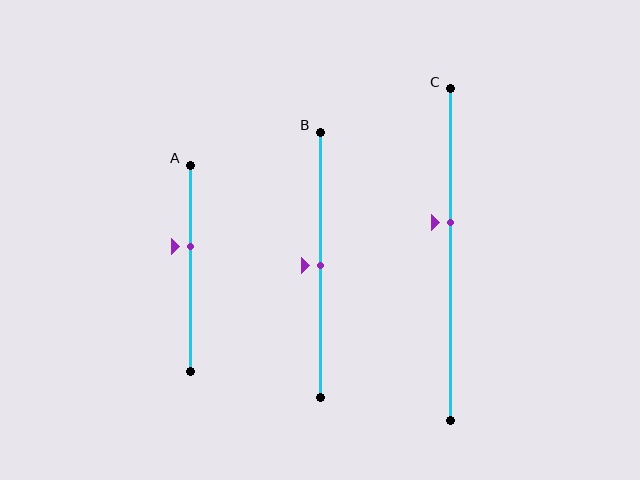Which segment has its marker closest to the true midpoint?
Segment B has its marker closest to the true midpoint.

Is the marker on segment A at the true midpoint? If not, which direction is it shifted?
No, the marker on segment A is shifted upward by about 11% of the segment length.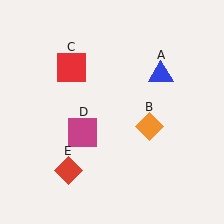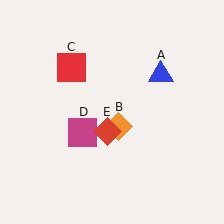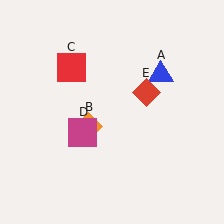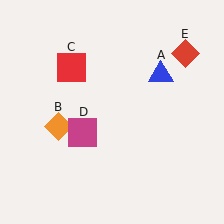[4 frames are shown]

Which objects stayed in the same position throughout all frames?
Blue triangle (object A) and red square (object C) and magenta square (object D) remained stationary.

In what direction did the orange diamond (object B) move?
The orange diamond (object B) moved left.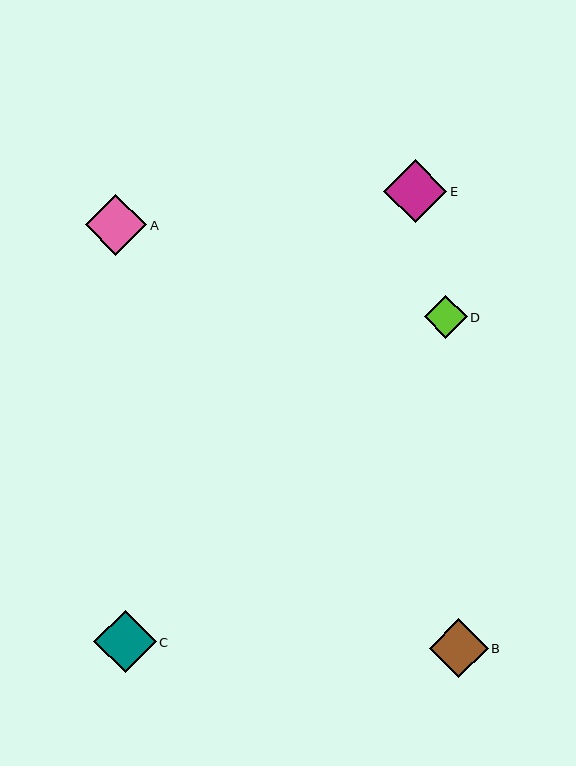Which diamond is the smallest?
Diamond D is the smallest with a size of approximately 43 pixels.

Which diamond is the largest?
Diamond E is the largest with a size of approximately 63 pixels.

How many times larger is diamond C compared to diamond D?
Diamond C is approximately 1.4 times the size of diamond D.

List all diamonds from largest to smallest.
From largest to smallest: E, C, A, B, D.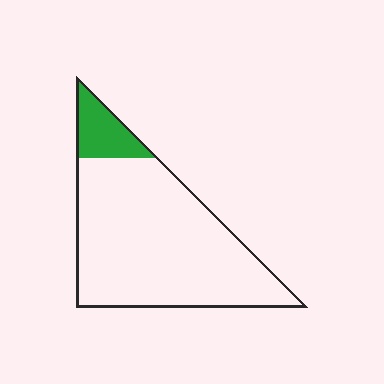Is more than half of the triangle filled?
No.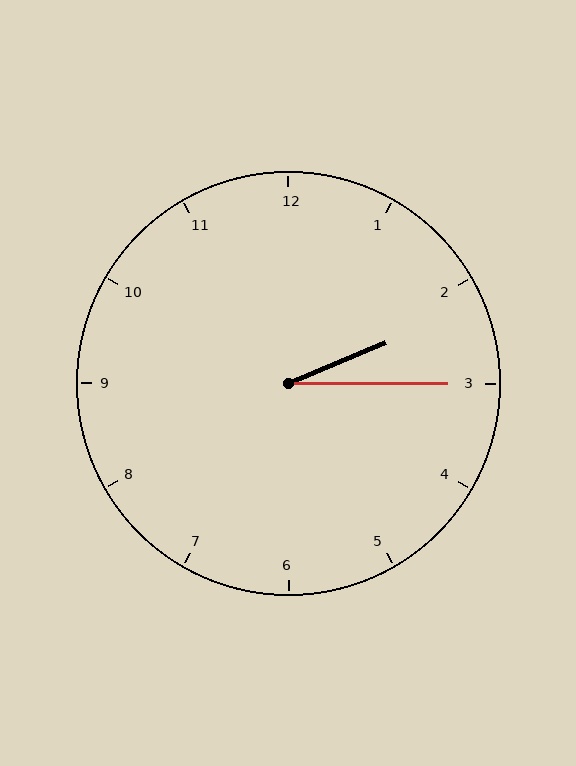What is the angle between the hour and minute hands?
Approximately 22 degrees.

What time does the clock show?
2:15.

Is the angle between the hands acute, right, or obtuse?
It is acute.